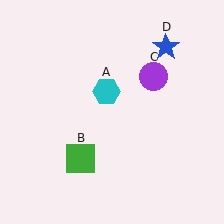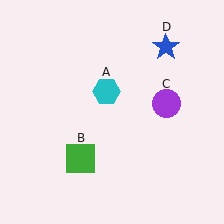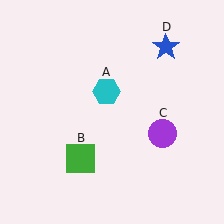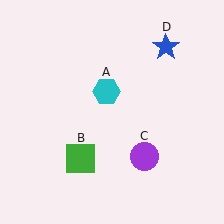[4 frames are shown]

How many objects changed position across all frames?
1 object changed position: purple circle (object C).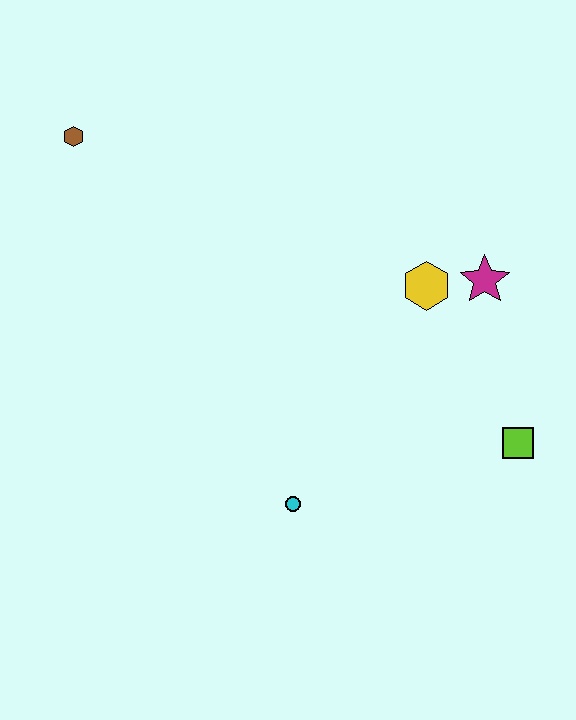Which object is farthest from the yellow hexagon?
The brown hexagon is farthest from the yellow hexagon.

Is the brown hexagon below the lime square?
No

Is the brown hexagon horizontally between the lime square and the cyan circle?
No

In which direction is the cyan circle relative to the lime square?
The cyan circle is to the left of the lime square.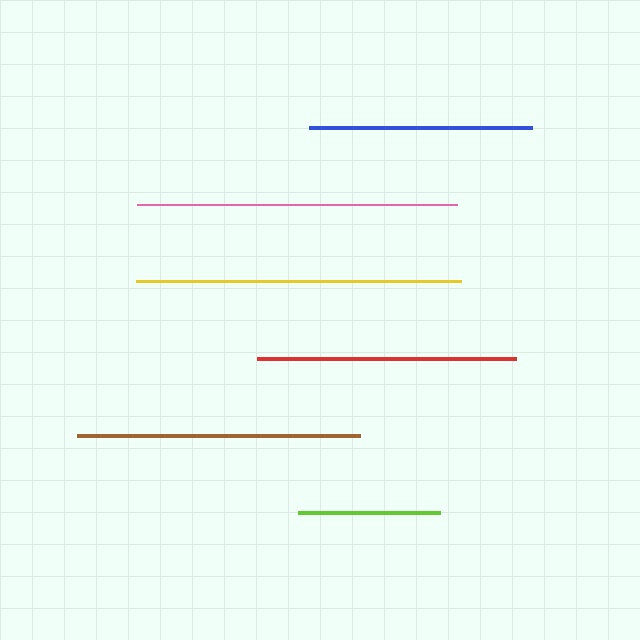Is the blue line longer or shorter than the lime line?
The blue line is longer than the lime line.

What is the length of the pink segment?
The pink segment is approximately 321 pixels long.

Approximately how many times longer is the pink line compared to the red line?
The pink line is approximately 1.2 times the length of the red line.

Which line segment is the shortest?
The lime line is the shortest at approximately 142 pixels.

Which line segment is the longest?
The yellow line is the longest at approximately 325 pixels.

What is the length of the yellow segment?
The yellow segment is approximately 325 pixels long.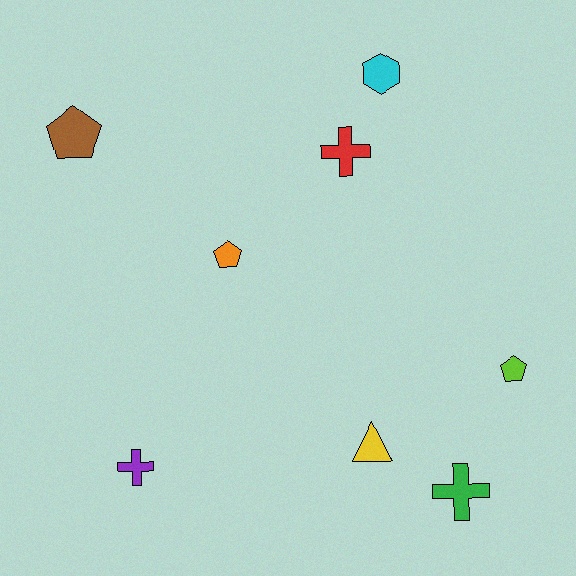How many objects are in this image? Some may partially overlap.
There are 8 objects.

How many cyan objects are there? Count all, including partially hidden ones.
There is 1 cyan object.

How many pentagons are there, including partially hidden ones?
There are 3 pentagons.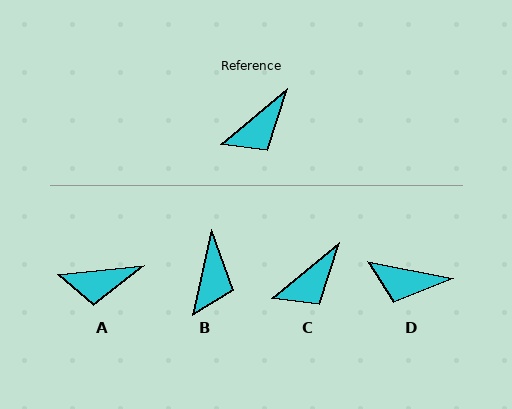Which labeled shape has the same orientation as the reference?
C.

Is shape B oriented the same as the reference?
No, it is off by about 38 degrees.